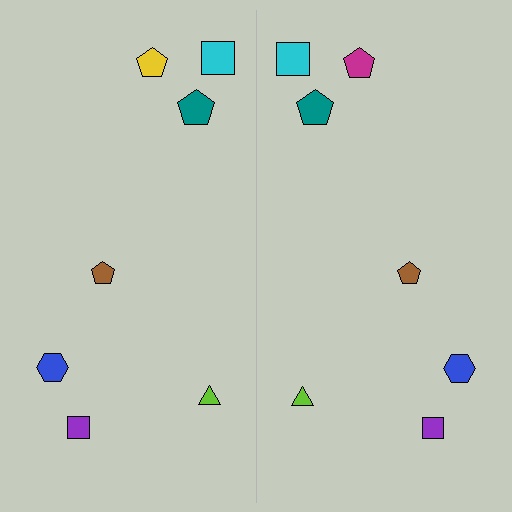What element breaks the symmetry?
The magenta pentagon on the right side breaks the symmetry — its mirror counterpart is yellow.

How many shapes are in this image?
There are 14 shapes in this image.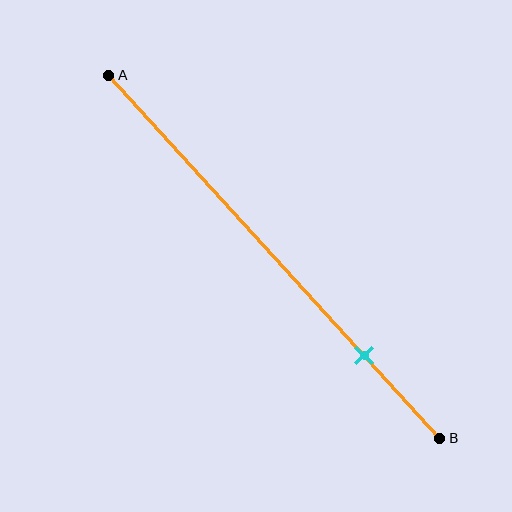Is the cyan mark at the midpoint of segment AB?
No, the mark is at about 75% from A, not at the 50% midpoint.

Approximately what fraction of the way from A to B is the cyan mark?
The cyan mark is approximately 75% of the way from A to B.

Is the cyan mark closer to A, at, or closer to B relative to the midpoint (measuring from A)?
The cyan mark is closer to point B than the midpoint of segment AB.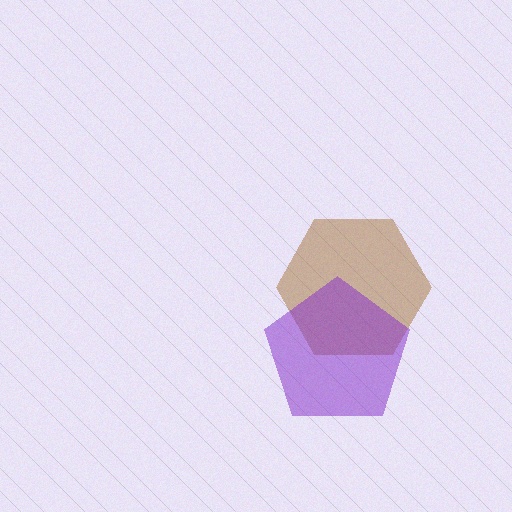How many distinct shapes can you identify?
There are 2 distinct shapes: a brown hexagon, a purple pentagon.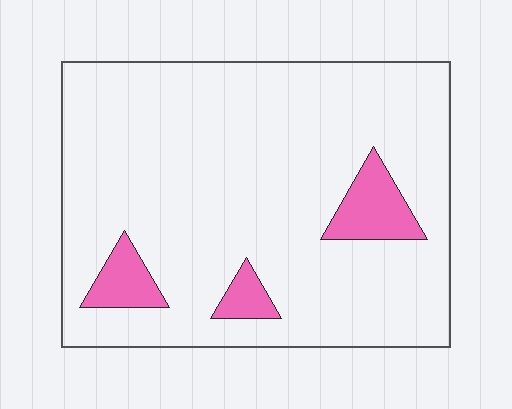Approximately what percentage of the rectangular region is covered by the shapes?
Approximately 10%.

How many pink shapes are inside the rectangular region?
3.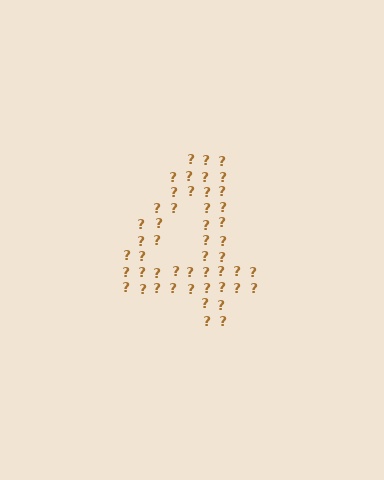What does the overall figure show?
The overall figure shows the digit 4.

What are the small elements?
The small elements are question marks.